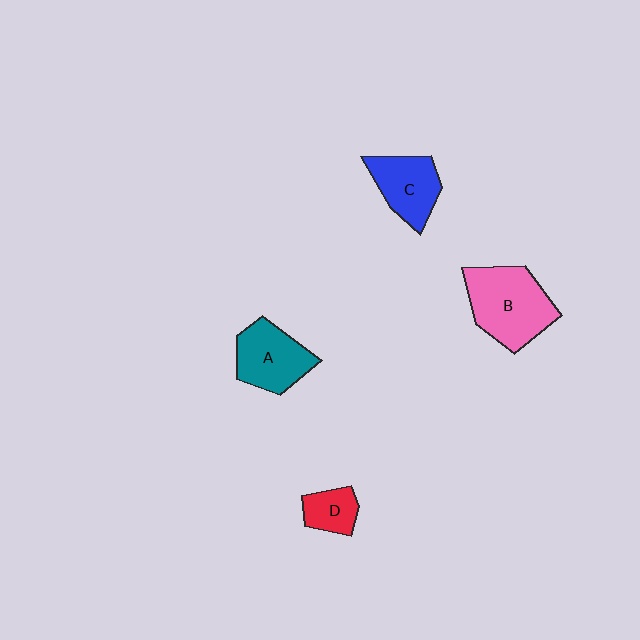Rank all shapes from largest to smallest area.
From largest to smallest: B (pink), A (teal), C (blue), D (red).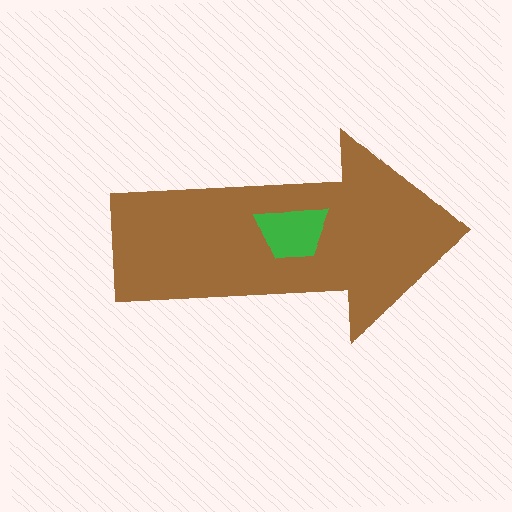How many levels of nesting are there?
2.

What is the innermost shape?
The green trapezoid.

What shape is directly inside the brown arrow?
The green trapezoid.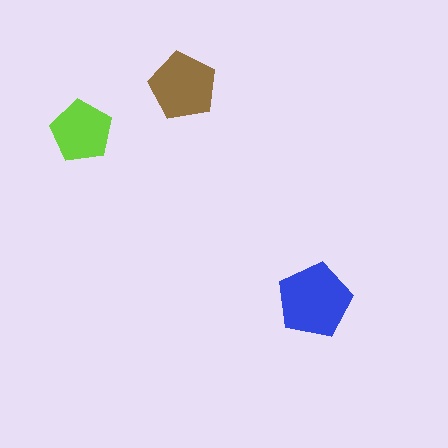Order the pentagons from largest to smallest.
the blue one, the brown one, the lime one.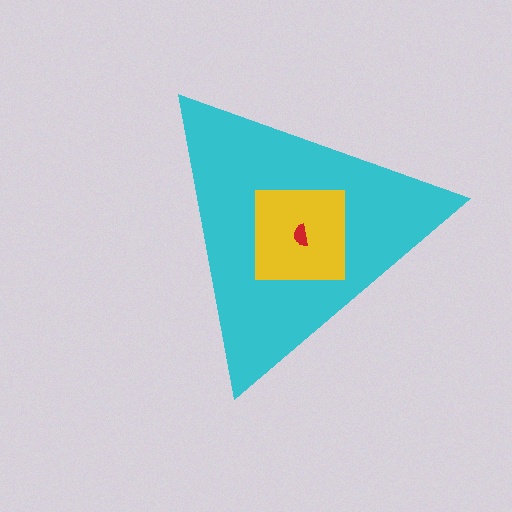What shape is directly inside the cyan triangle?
The yellow square.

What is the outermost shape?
The cyan triangle.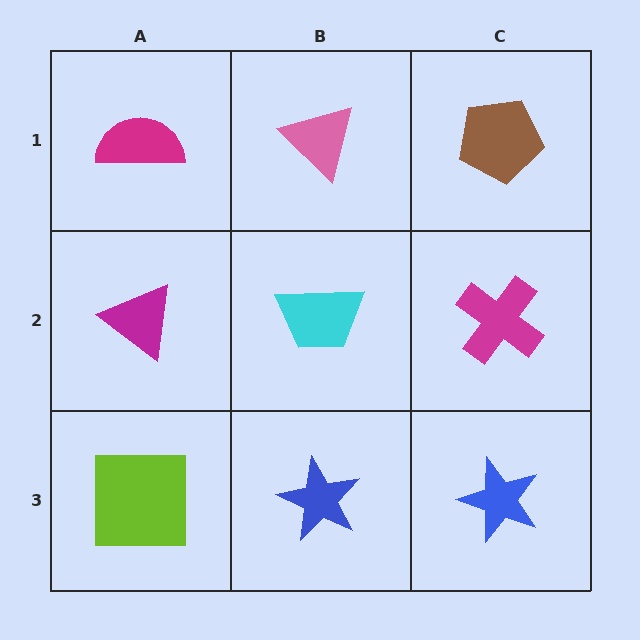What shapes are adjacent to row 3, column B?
A cyan trapezoid (row 2, column B), a lime square (row 3, column A), a blue star (row 3, column C).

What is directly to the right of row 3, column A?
A blue star.